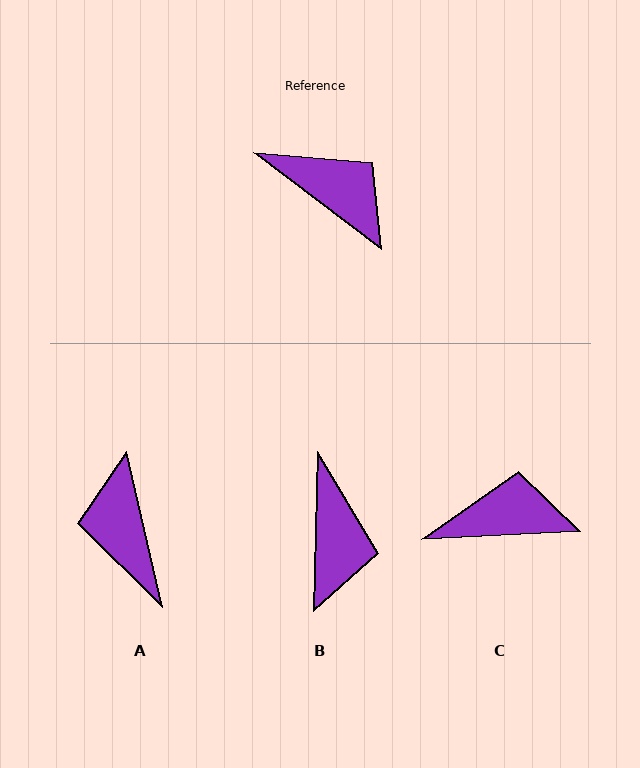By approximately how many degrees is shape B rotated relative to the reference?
Approximately 54 degrees clockwise.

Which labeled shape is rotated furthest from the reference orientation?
A, about 140 degrees away.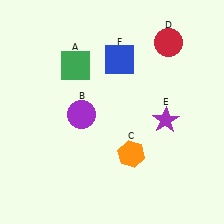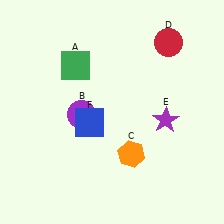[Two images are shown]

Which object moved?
The blue square (F) moved down.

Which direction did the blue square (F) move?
The blue square (F) moved down.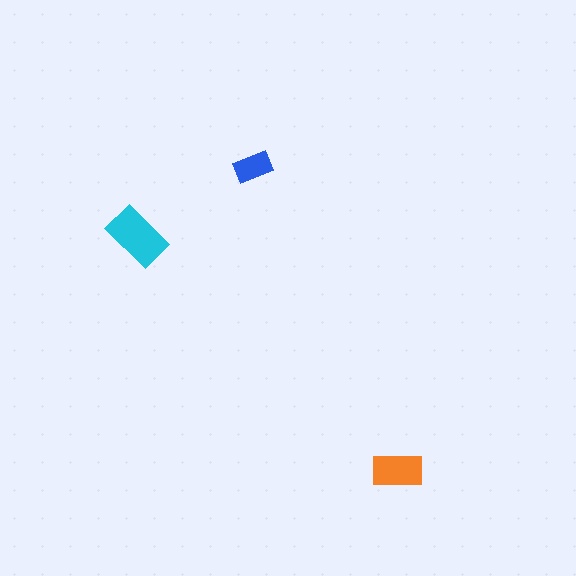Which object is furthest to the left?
The cyan rectangle is leftmost.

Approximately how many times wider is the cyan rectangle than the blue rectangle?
About 1.5 times wider.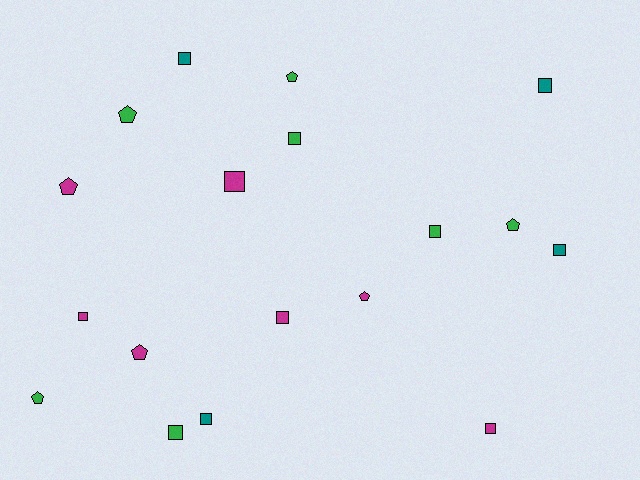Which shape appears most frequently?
Square, with 11 objects.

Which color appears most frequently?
Green, with 7 objects.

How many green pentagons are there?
There are 4 green pentagons.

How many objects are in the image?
There are 18 objects.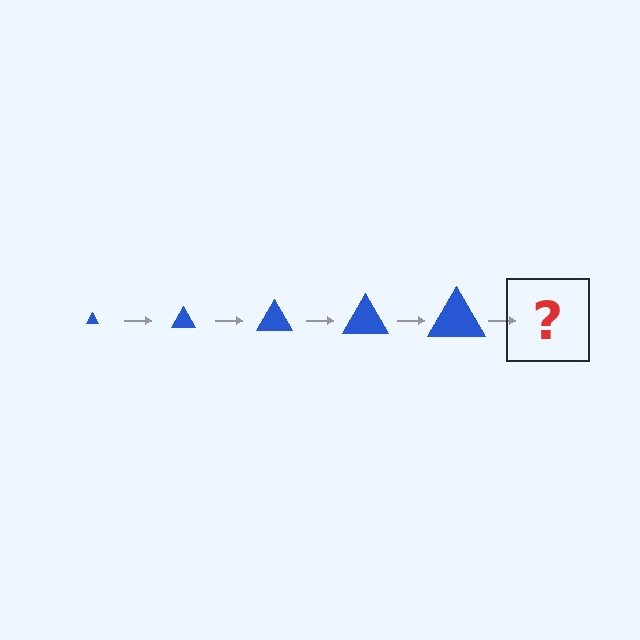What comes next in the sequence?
The next element should be a blue triangle, larger than the previous one.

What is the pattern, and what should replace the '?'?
The pattern is that the triangle gets progressively larger each step. The '?' should be a blue triangle, larger than the previous one.